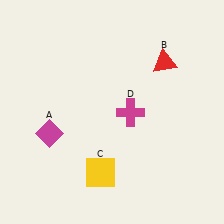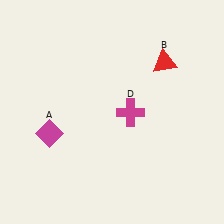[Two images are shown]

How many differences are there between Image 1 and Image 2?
There is 1 difference between the two images.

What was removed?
The yellow square (C) was removed in Image 2.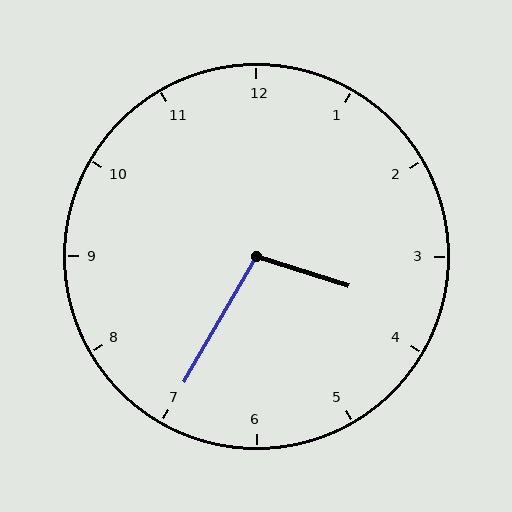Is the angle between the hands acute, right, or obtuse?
It is obtuse.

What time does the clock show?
3:35.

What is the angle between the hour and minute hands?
Approximately 102 degrees.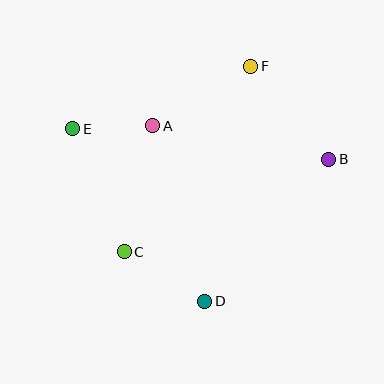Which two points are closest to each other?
Points A and E are closest to each other.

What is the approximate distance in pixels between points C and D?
The distance between C and D is approximately 95 pixels.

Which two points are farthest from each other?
Points B and E are farthest from each other.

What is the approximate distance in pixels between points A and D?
The distance between A and D is approximately 183 pixels.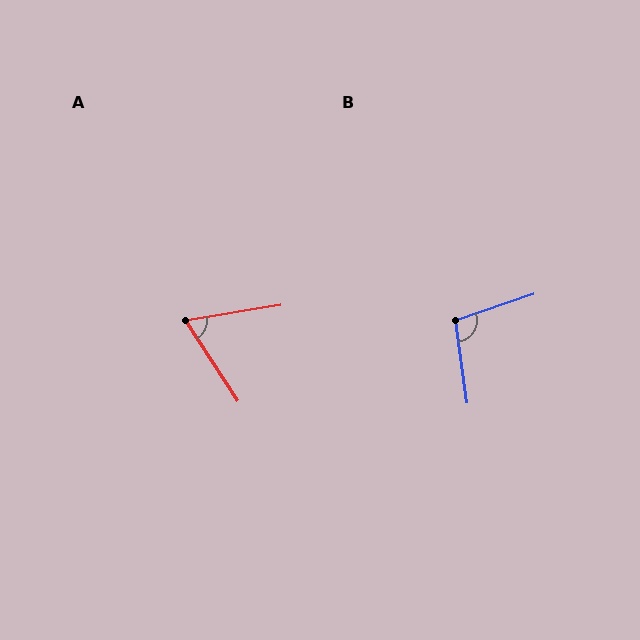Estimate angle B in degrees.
Approximately 101 degrees.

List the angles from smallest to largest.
A (66°), B (101°).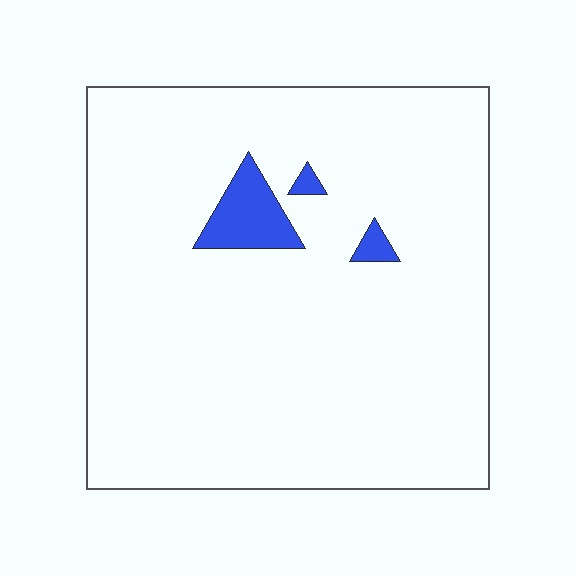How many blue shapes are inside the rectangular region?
3.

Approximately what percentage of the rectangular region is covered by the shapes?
Approximately 5%.